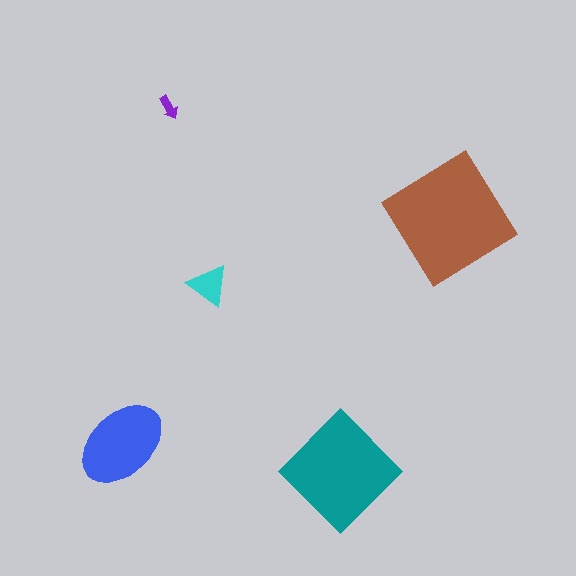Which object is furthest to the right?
The brown diamond is rightmost.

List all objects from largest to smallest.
The brown diamond, the teal diamond, the blue ellipse, the cyan triangle, the purple arrow.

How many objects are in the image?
There are 5 objects in the image.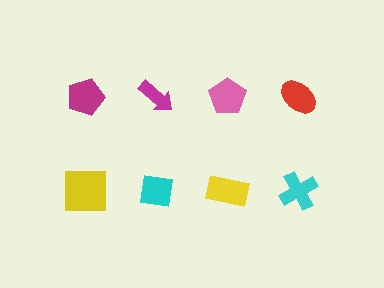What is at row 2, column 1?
A yellow square.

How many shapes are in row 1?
4 shapes.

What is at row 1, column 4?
A red ellipse.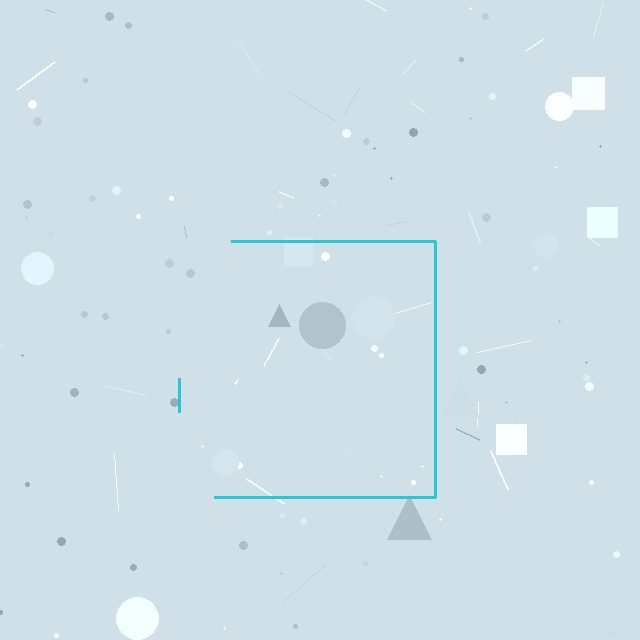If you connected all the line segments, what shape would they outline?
They would outline a square.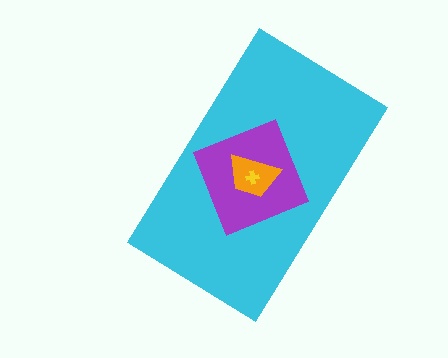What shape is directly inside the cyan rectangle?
The purple diamond.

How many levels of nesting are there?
4.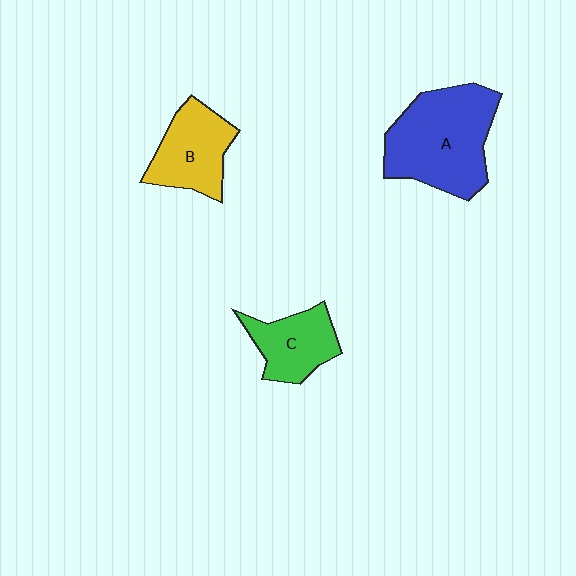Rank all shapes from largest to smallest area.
From largest to smallest: A (blue), B (yellow), C (green).